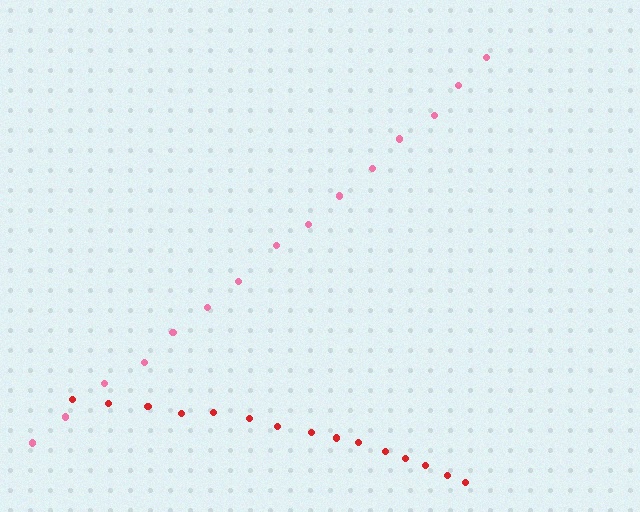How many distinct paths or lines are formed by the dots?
There are 2 distinct paths.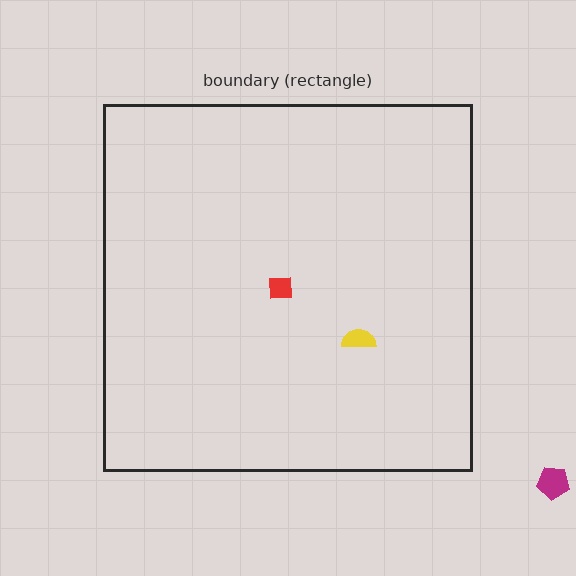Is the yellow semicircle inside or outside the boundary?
Inside.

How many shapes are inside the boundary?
2 inside, 1 outside.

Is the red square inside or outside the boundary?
Inside.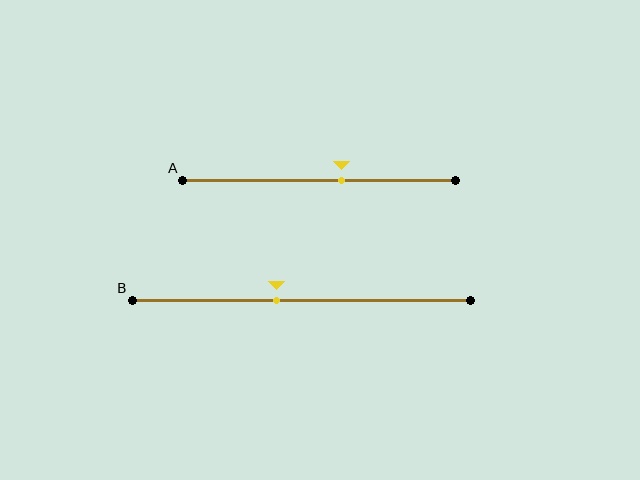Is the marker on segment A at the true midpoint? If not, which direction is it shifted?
No, the marker on segment A is shifted to the right by about 8% of the segment length.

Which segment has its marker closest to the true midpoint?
Segment B has its marker closest to the true midpoint.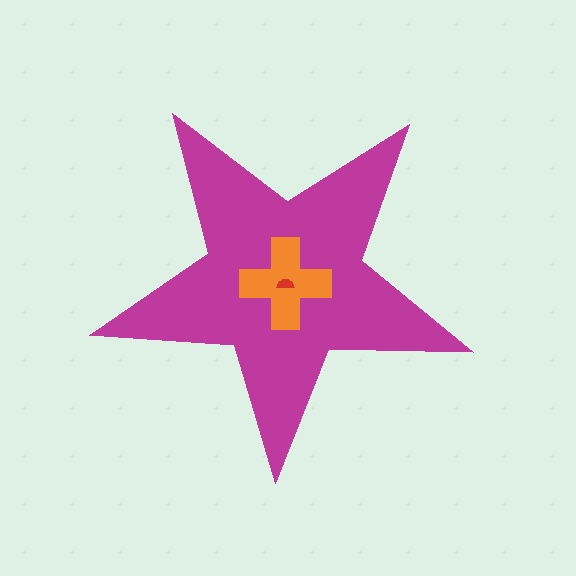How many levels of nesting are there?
3.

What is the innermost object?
The red semicircle.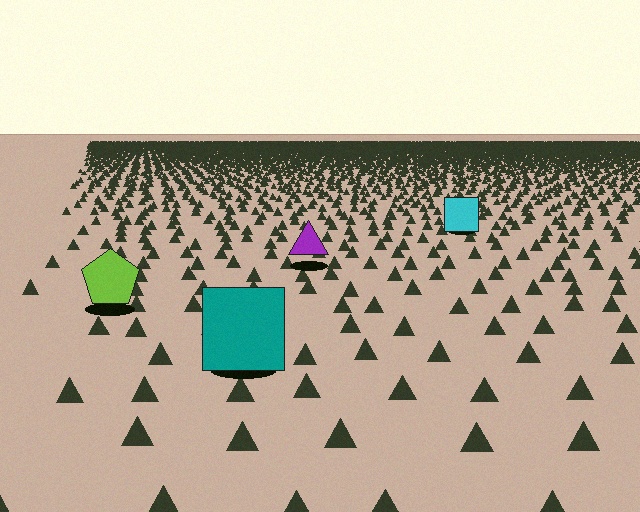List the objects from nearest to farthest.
From nearest to farthest: the teal square, the lime pentagon, the purple triangle, the cyan square.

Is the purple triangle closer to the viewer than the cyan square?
Yes. The purple triangle is closer — you can tell from the texture gradient: the ground texture is coarser near it.